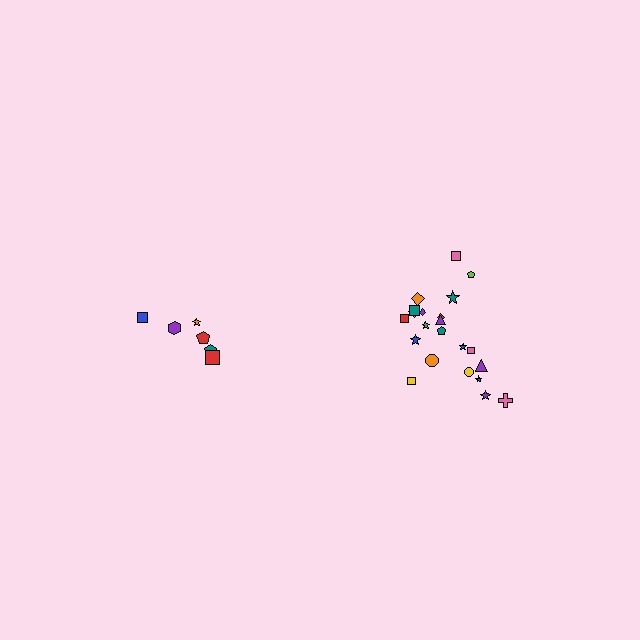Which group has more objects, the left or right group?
The right group.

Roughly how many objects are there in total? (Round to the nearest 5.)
Roughly 30 objects in total.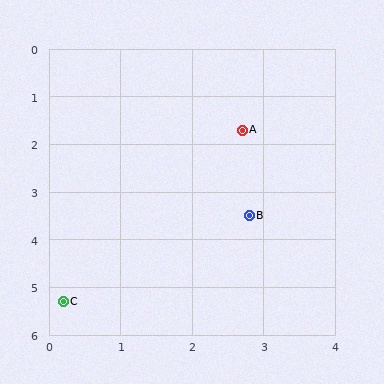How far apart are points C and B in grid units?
Points C and B are about 3.2 grid units apart.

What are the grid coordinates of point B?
Point B is at approximately (2.8, 3.5).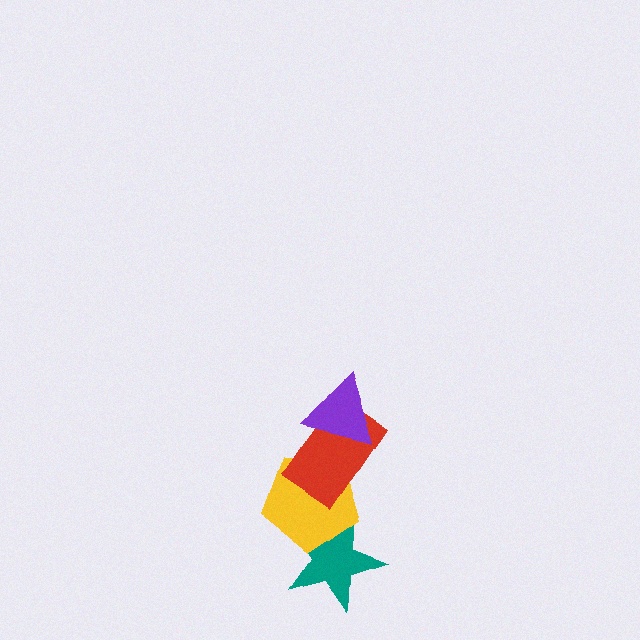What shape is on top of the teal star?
The yellow pentagon is on top of the teal star.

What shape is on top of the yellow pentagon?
The red rectangle is on top of the yellow pentagon.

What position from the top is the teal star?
The teal star is 4th from the top.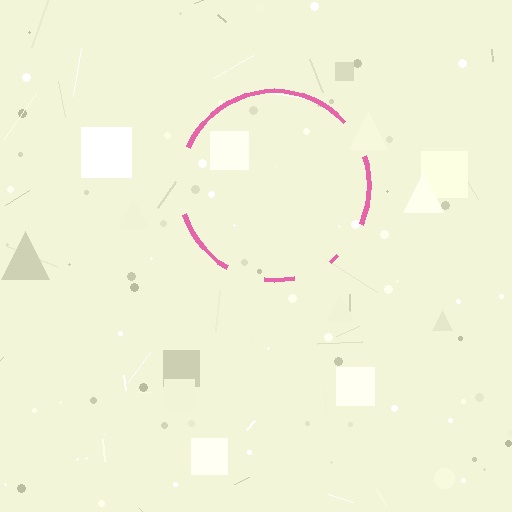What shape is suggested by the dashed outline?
The dashed outline suggests a circle.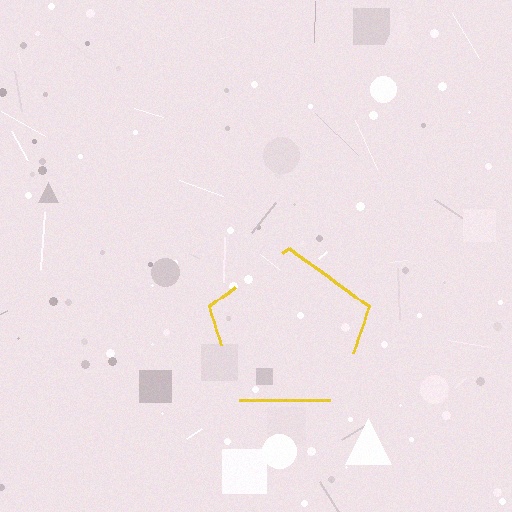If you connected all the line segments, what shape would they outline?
They would outline a pentagon.